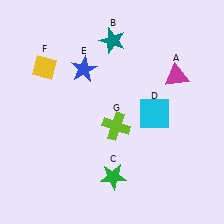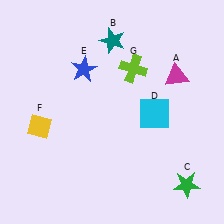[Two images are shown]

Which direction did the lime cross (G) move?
The lime cross (G) moved up.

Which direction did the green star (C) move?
The green star (C) moved right.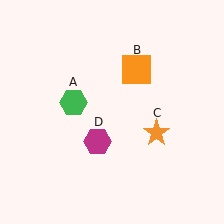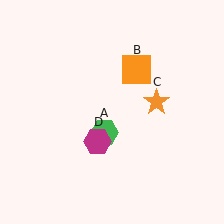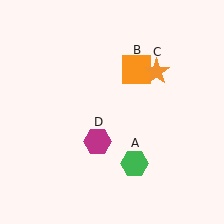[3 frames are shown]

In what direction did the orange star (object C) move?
The orange star (object C) moved up.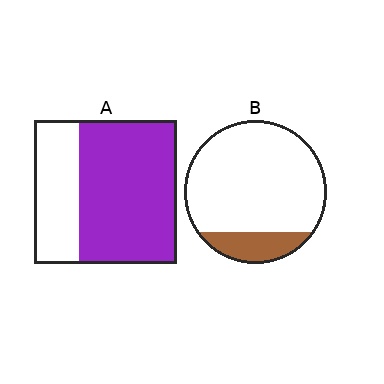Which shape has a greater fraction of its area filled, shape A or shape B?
Shape A.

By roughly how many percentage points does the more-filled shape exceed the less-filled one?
By roughly 50 percentage points (A over B).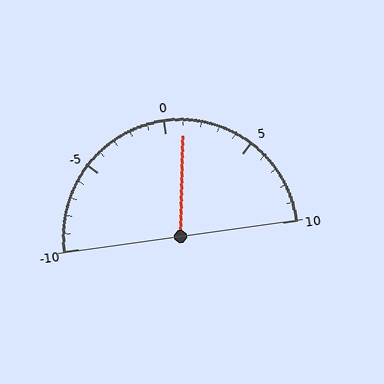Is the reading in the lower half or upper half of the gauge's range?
The reading is in the upper half of the range (-10 to 10).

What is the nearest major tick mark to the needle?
The nearest major tick mark is 0.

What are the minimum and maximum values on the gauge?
The gauge ranges from -10 to 10.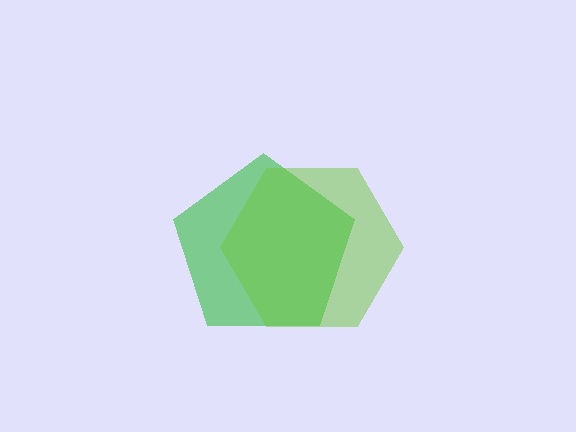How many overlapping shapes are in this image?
There are 2 overlapping shapes in the image.